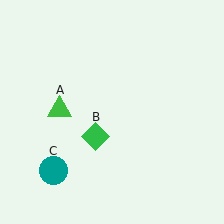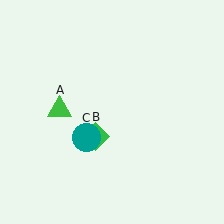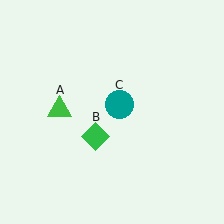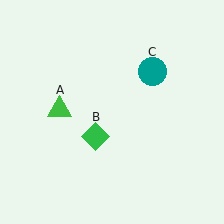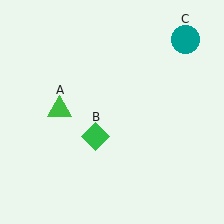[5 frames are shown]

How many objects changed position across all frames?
1 object changed position: teal circle (object C).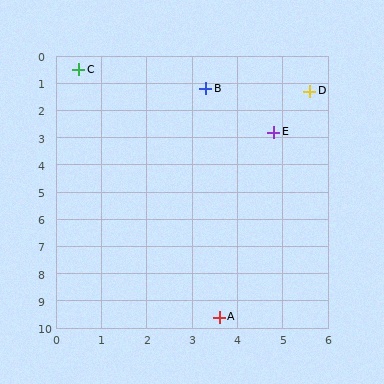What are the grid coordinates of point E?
Point E is at approximately (4.8, 2.8).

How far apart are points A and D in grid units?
Points A and D are about 8.5 grid units apart.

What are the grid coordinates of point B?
Point B is at approximately (3.3, 1.2).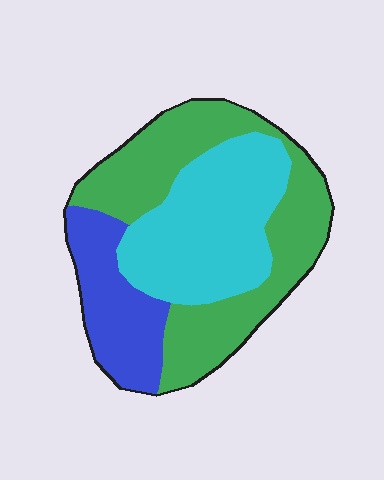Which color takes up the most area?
Green, at roughly 45%.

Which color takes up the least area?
Blue, at roughly 20%.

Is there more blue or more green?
Green.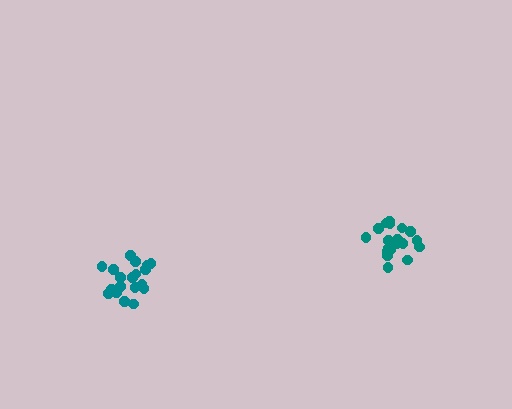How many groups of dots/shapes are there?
There are 2 groups.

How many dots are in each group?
Group 1: 19 dots, Group 2: 19 dots (38 total).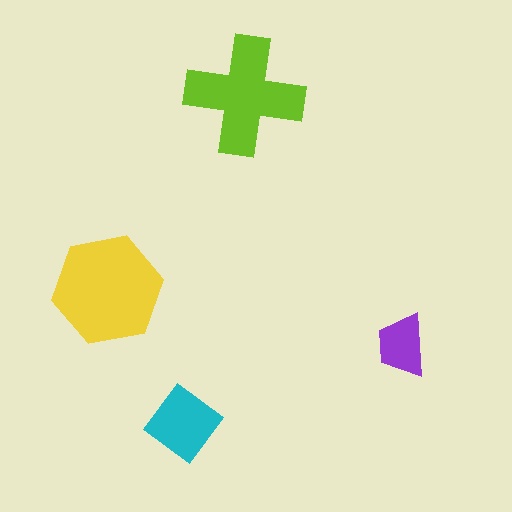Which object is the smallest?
The purple trapezoid.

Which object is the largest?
The yellow hexagon.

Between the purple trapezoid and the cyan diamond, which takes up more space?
The cyan diamond.